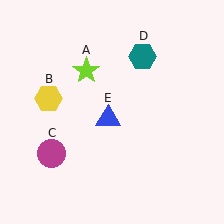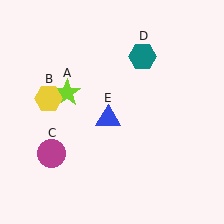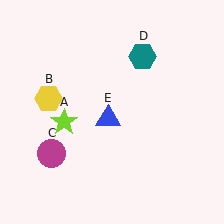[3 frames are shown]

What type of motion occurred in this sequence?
The lime star (object A) rotated counterclockwise around the center of the scene.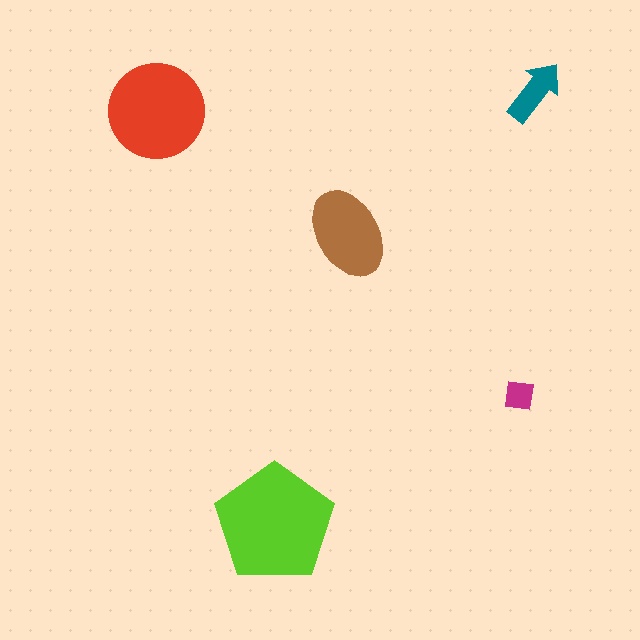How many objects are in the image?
There are 5 objects in the image.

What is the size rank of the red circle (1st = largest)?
2nd.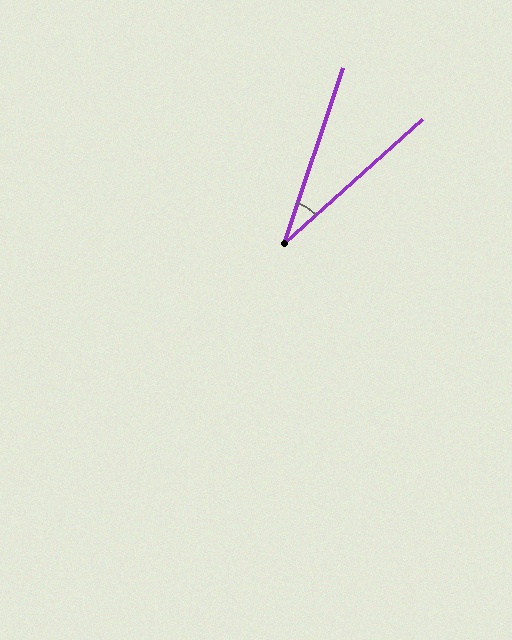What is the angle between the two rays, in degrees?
Approximately 30 degrees.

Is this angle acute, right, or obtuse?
It is acute.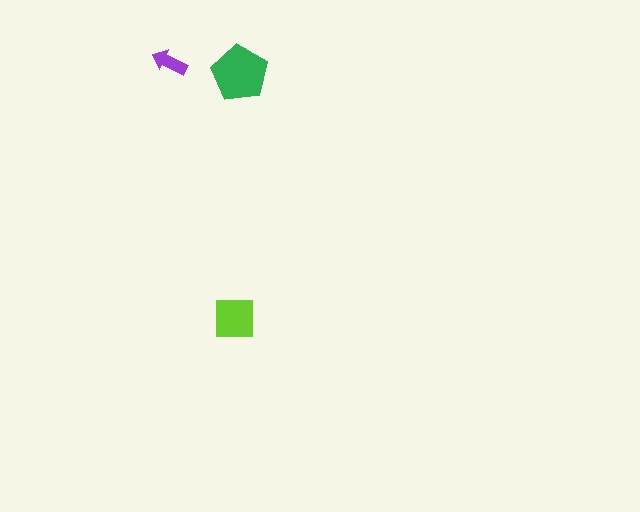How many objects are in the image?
There are 3 objects in the image.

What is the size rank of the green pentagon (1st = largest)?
1st.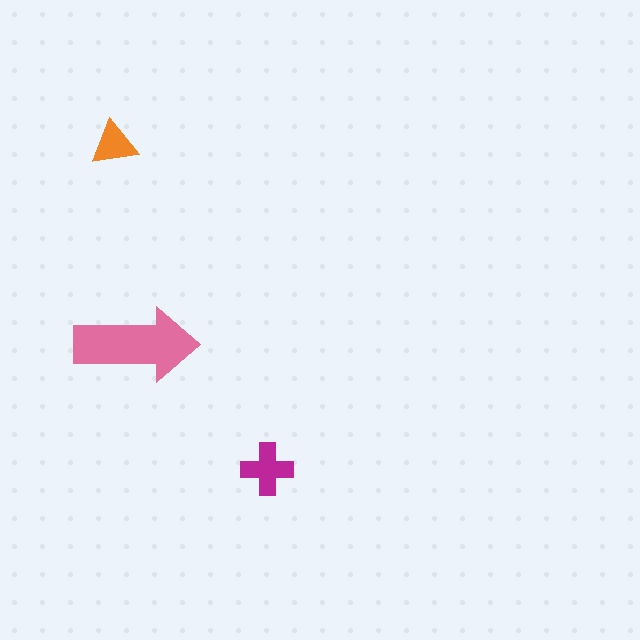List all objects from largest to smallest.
The pink arrow, the magenta cross, the orange triangle.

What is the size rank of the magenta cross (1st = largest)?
2nd.